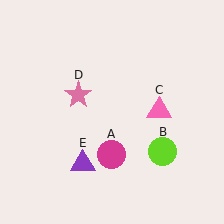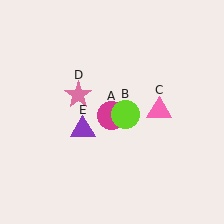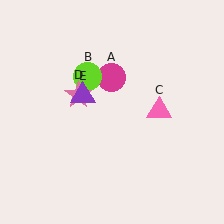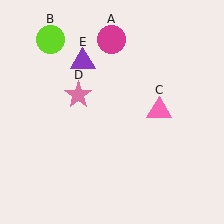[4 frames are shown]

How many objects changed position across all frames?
3 objects changed position: magenta circle (object A), lime circle (object B), purple triangle (object E).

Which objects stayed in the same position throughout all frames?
Pink triangle (object C) and pink star (object D) remained stationary.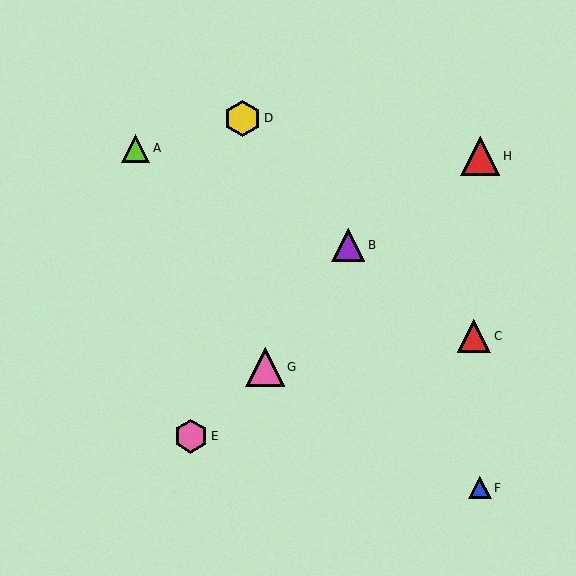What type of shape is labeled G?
Shape G is a pink triangle.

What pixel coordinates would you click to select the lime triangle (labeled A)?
Click at (136, 148) to select the lime triangle A.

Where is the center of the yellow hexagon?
The center of the yellow hexagon is at (242, 118).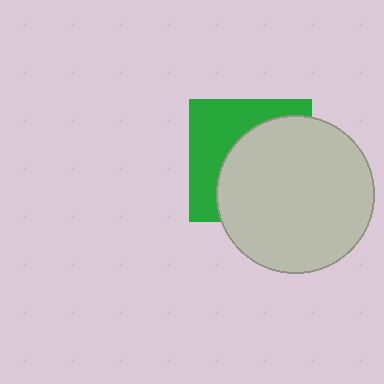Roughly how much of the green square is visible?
A small part of it is visible (roughly 41%).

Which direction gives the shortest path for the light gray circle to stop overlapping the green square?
Moving toward the lower-right gives the shortest separation.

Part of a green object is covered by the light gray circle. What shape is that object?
It is a square.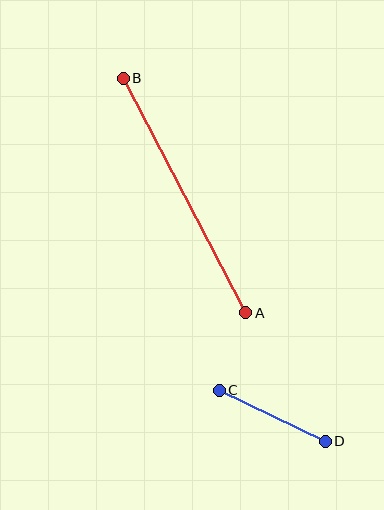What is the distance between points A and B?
The distance is approximately 265 pixels.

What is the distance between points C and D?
The distance is approximately 118 pixels.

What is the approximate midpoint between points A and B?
The midpoint is at approximately (185, 196) pixels.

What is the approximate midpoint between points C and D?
The midpoint is at approximately (272, 416) pixels.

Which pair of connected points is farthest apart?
Points A and B are farthest apart.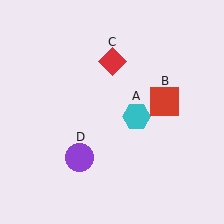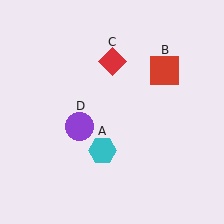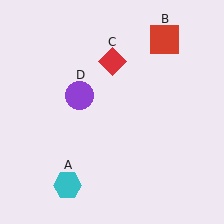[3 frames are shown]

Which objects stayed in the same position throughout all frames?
Red diamond (object C) remained stationary.